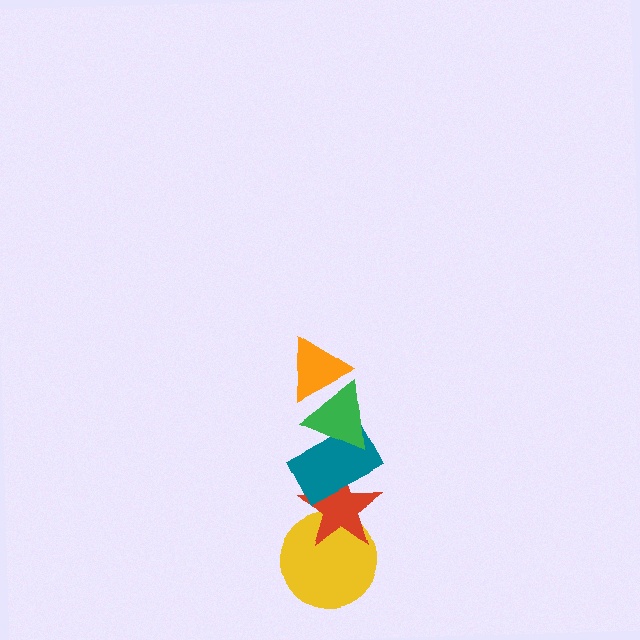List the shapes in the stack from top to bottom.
From top to bottom: the orange triangle, the green triangle, the teal rectangle, the red star, the yellow circle.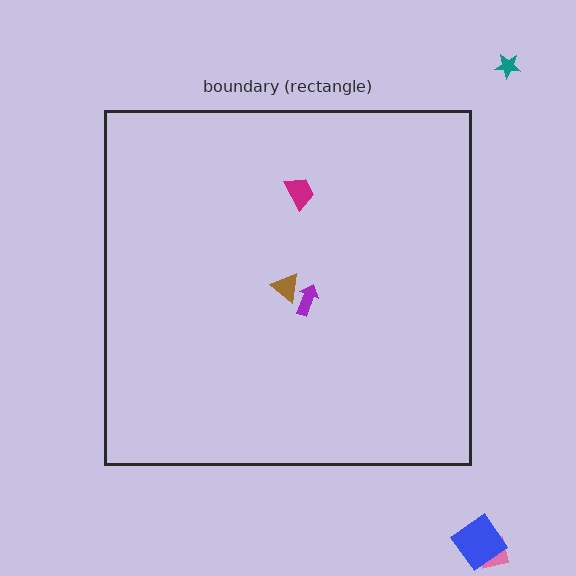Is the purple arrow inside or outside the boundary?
Inside.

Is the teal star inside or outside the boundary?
Outside.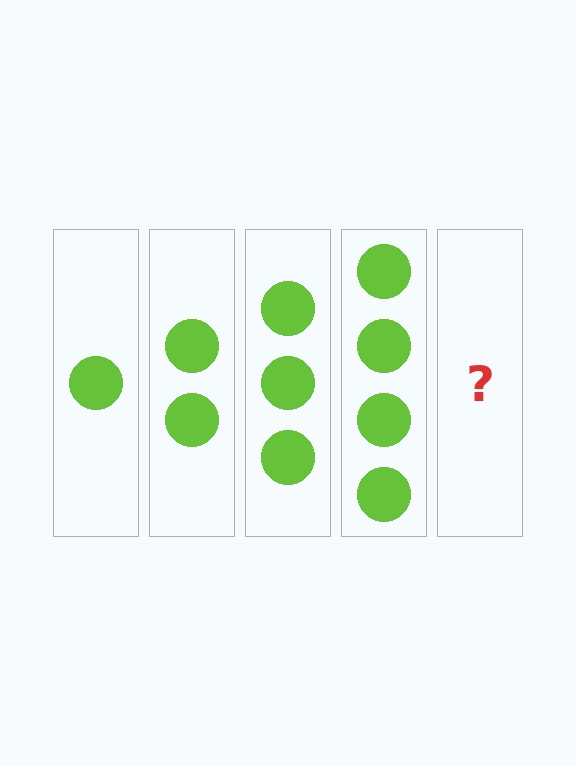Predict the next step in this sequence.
The next step is 5 circles.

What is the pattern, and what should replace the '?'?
The pattern is that each step adds one more circle. The '?' should be 5 circles.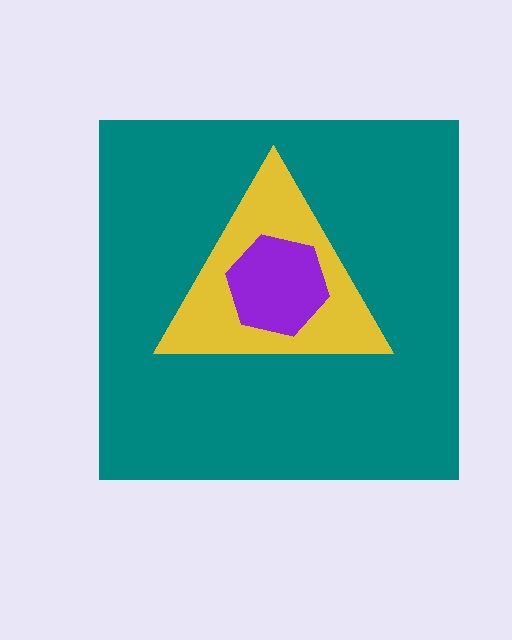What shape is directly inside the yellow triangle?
The purple hexagon.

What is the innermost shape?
The purple hexagon.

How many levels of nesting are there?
3.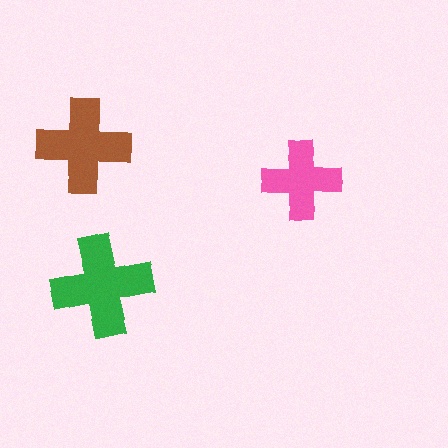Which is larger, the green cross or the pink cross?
The green one.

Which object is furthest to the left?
The brown cross is leftmost.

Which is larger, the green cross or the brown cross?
The green one.